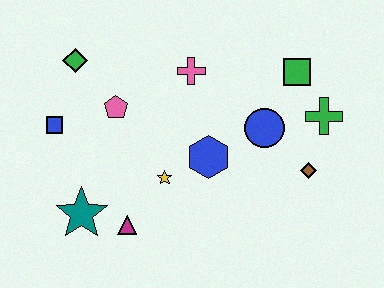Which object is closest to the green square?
The green cross is closest to the green square.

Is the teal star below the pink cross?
Yes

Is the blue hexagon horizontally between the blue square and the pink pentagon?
No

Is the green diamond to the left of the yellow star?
Yes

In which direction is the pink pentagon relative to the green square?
The pink pentagon is to the left of the green square.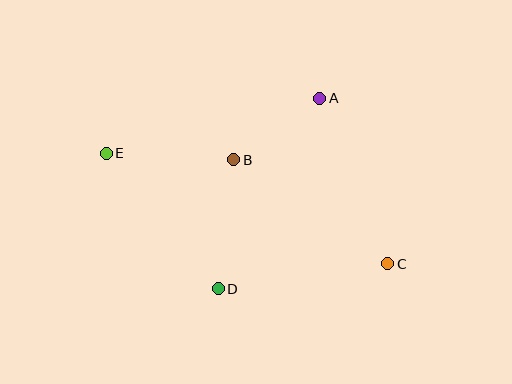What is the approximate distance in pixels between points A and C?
The distance between A and C is approximately 179 pixels.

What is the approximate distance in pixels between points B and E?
The distance between B and E is approximately 128 pixels.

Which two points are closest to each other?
Points A and B are closest to each other.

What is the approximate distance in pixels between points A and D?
The distance between A and D is approximately 216 pixels.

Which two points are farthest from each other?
Points C and E are farthest from each other.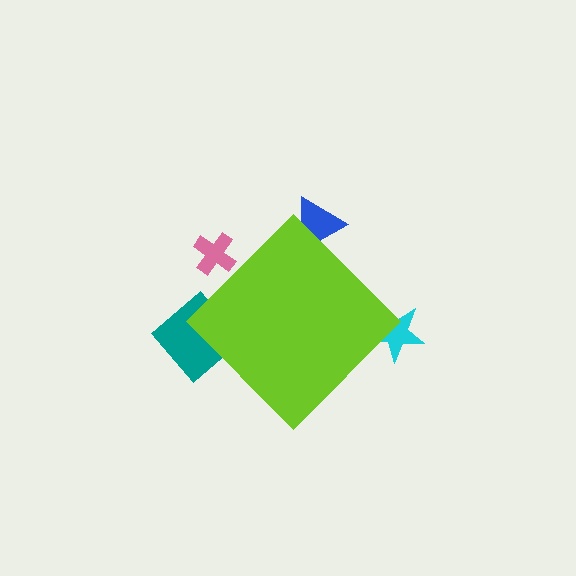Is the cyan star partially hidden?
Yes, the cyan star is partially hidden behind the lime diamond.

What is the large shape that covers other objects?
A lime diamond.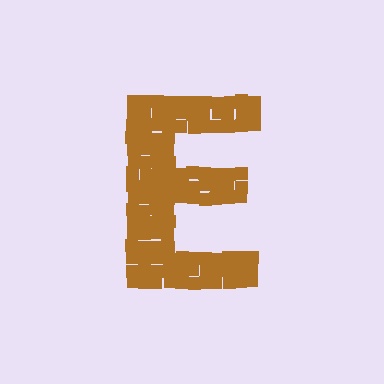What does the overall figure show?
The overall figure shows the letter E.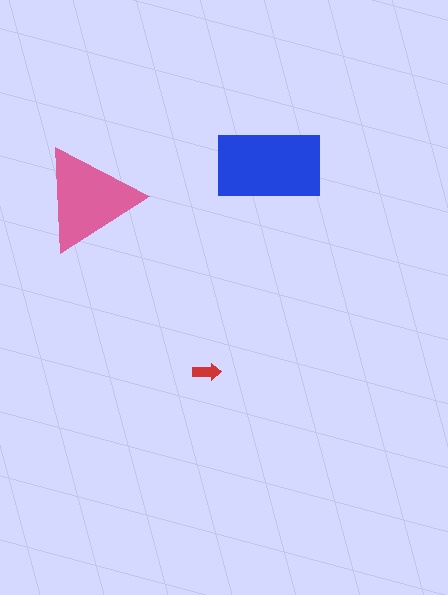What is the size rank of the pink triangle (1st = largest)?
2nd.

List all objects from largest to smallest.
The blue rectangle, the pink triangle, the red arrow.